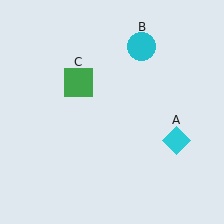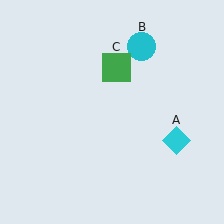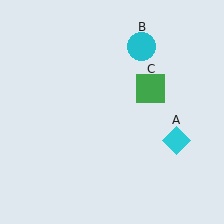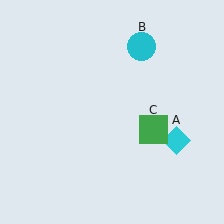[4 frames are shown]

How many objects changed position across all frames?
1 object changed position: green square (object C).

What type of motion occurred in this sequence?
The green square (object C) rotated clockwise around the center of the scene.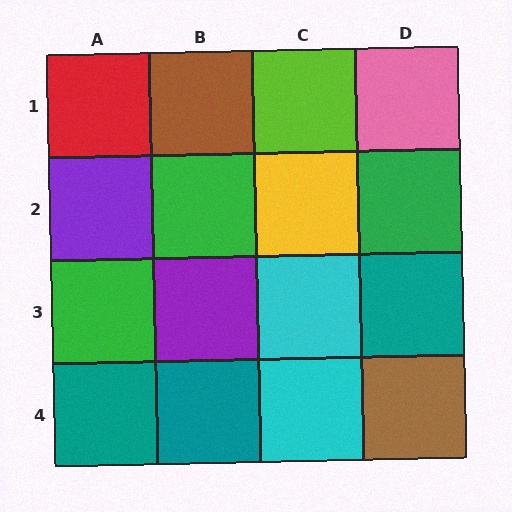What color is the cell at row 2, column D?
Green.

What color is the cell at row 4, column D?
Brown.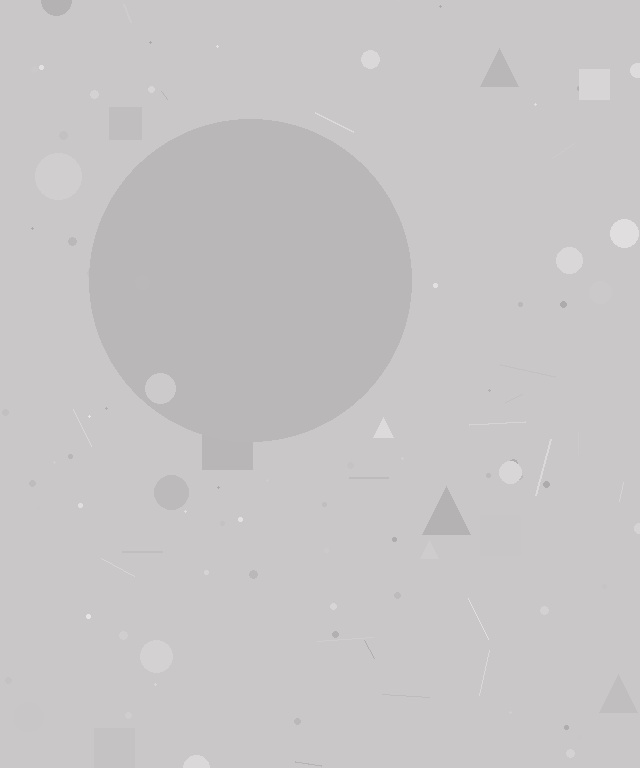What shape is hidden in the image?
A circle is hidden in the image.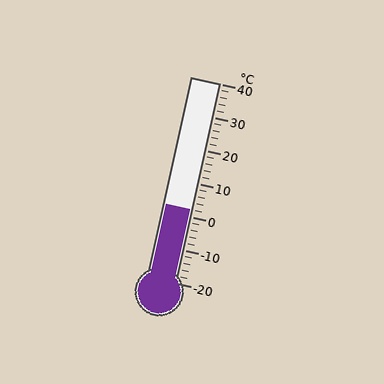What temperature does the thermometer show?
The thermometer shows approximately 2°C.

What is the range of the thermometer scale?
The thermometer scale ranges from -20°C to 40°C.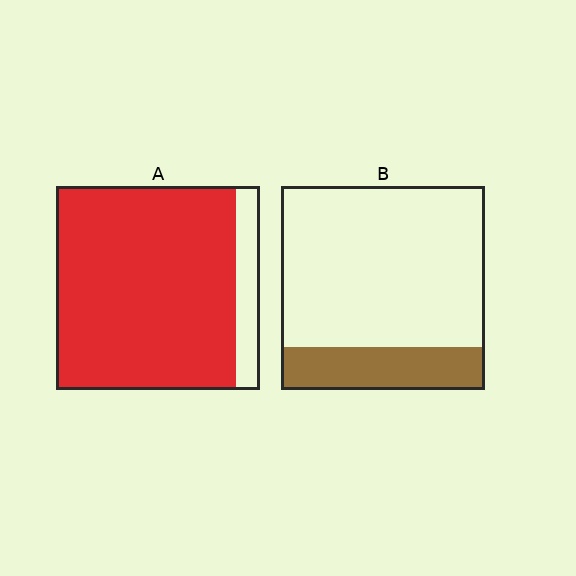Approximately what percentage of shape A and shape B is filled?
A is approximately 90% and B is approximately 20%.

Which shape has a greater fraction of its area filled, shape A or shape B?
Shape A.